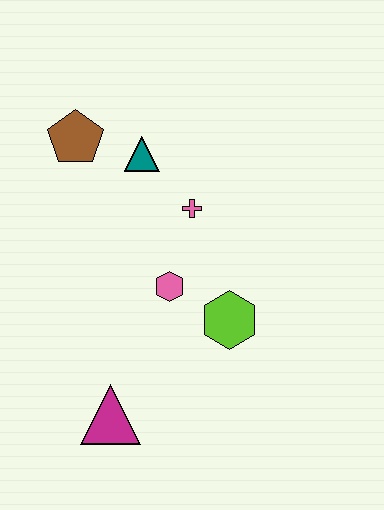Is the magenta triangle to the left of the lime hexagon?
Yes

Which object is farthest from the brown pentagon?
The magenta triangle is farthest from the brown pentagon.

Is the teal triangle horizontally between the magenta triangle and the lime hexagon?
Yes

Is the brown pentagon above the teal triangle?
Yes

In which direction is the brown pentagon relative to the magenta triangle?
The brown pentagon is above the magenta triangle.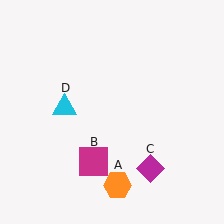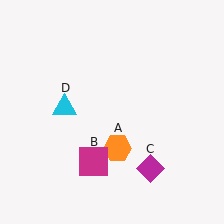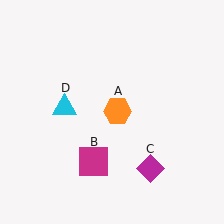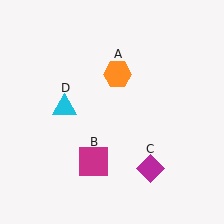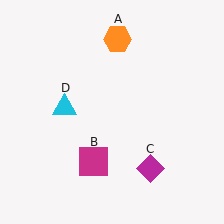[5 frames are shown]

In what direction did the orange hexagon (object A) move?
The orange hexagon (object A) moved up.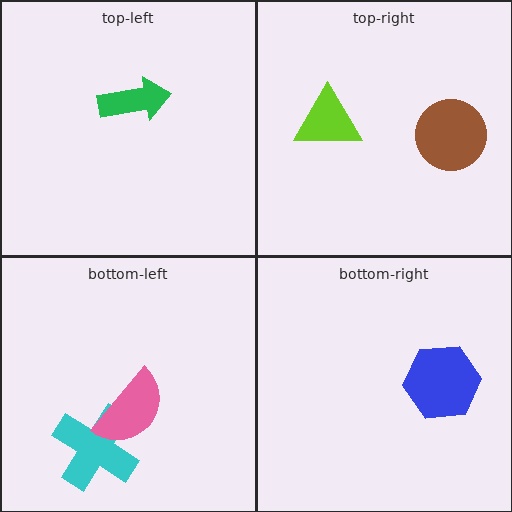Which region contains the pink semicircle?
The bottom-left region.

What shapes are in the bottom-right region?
The blue hexagon.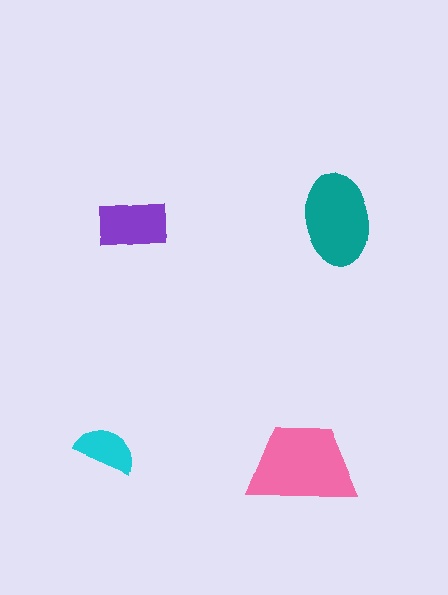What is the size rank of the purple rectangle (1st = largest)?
3rd.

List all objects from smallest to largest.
The cyan semicircle, the purple rectangle, the teal ellipse, the pink trapezoid.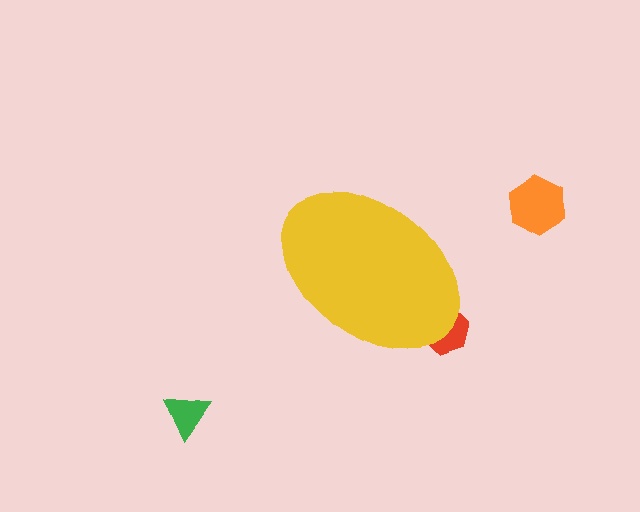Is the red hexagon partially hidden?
Yes, the red hexagon is partially hidden behind the yellow ellipse.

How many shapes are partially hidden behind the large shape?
1 shape is partially hidden.